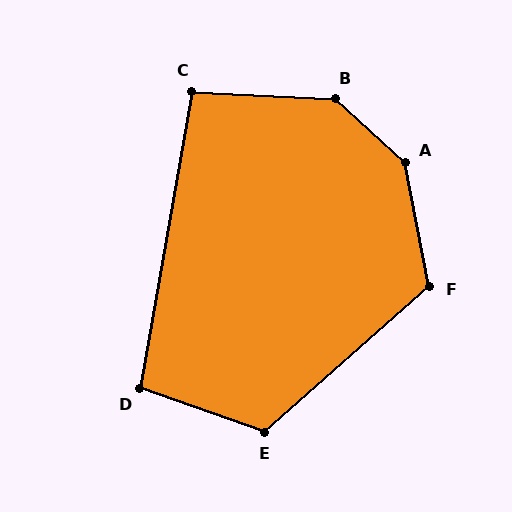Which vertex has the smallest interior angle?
C, at approximately 97 degrees.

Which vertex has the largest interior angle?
A, at approximately 143 degrees.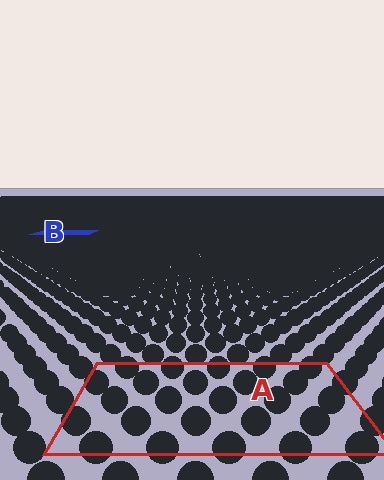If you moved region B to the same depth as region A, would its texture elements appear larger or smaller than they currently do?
They would appear larger. At a closer depth, the same texture elements are projected at a bigger on-screen size.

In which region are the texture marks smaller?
The texture marks are smaller in region B, because it is farther away.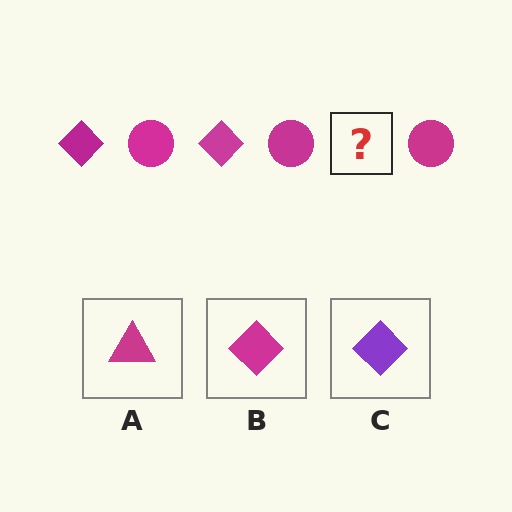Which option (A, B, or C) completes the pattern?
B.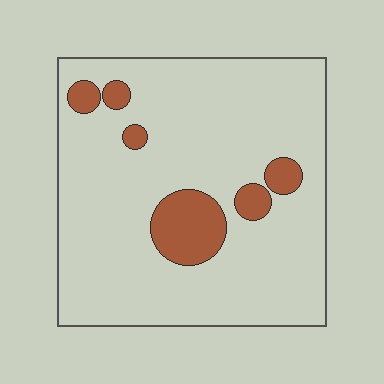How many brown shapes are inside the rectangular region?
6.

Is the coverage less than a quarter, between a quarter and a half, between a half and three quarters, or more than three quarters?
Less than a quarter.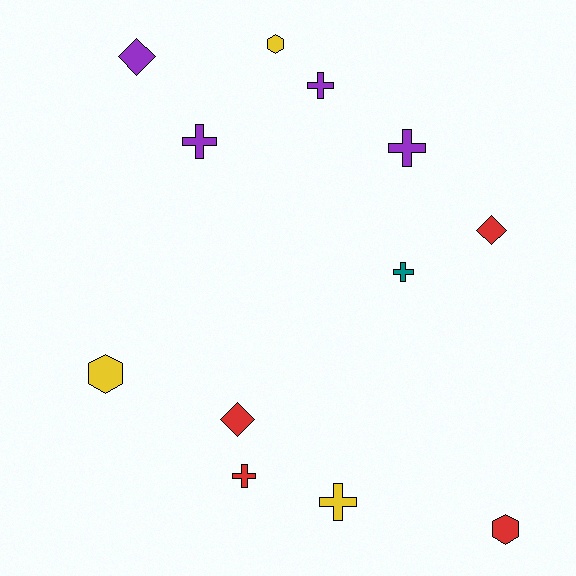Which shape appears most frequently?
Cross, with 6 objects.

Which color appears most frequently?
Purple, with 4 objects.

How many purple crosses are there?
There are 3 purple crosses.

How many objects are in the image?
There are 12 objects.